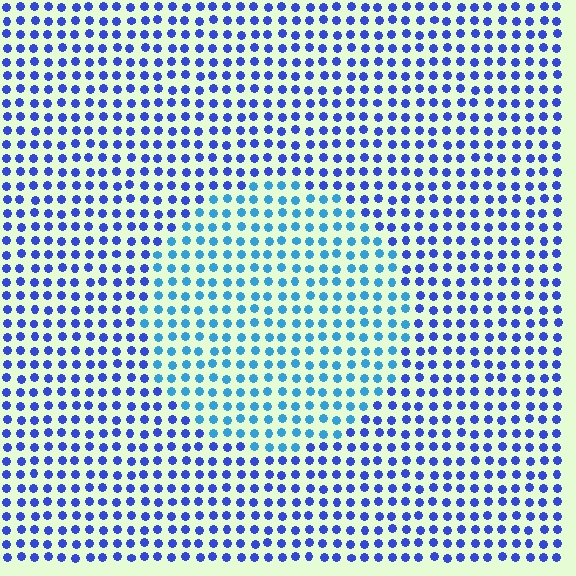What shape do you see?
I see a circle.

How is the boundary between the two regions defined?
The boundary is defined purely by a slight shift in hue (about 33 degrees). Spacing, size, and orientation are identical on both sides.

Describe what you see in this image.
The image is filled with small blue elements in a uniform arrangement. A circle-shaped region is visible where the elements are tinted to a slightly different hue, forming a subtle color boundary.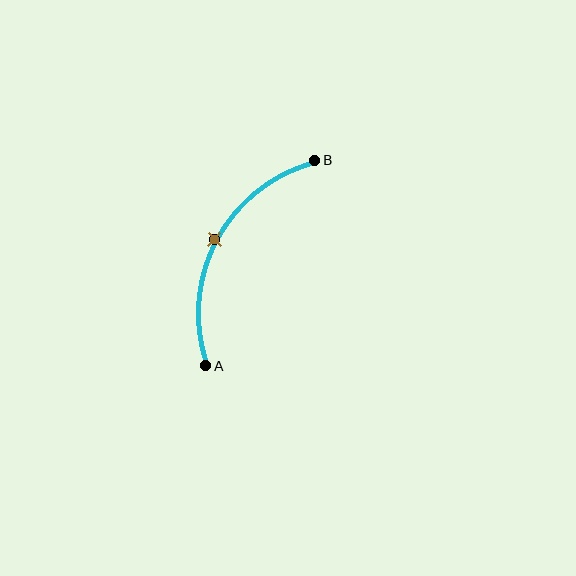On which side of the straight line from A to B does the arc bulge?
The arc bulges to the left of the straight line connecting A and B.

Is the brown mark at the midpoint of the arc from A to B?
Yes. The brown mark lies on the arc at equal arc-length from both A and B — it is the arc midpoint.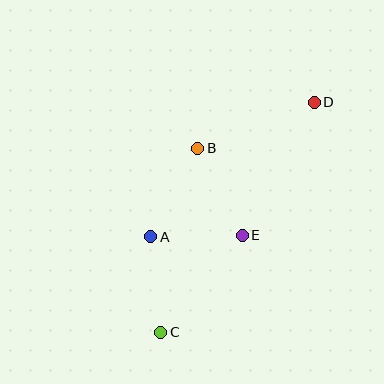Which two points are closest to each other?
Points A and E are closest to each other.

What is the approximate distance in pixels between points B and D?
The distance between B and D is approximately 125 pixels.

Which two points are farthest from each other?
Points C and D are farthest from each other.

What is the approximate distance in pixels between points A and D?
The distance between A and D is approximately 212 pixels.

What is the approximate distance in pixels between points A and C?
The distance between A and C is approximately 96 pixels.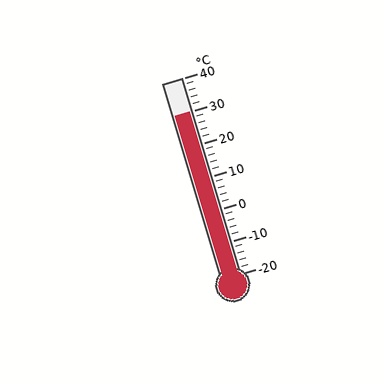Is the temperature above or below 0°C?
The temperature is above 0°C.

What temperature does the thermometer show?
The thermometer shows approximately 30°C.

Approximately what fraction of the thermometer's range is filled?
The thermometer is filled to approximately 85% of its range.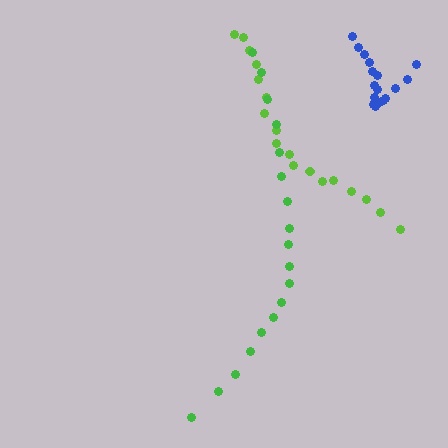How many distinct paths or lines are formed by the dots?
There are 3 distinct paths.